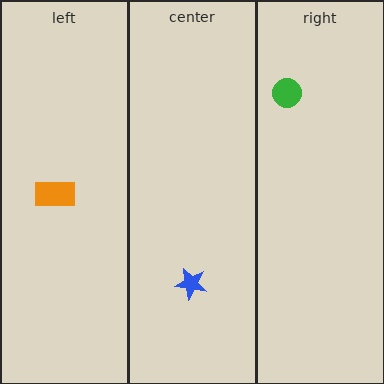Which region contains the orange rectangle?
The left region.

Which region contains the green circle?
The right region.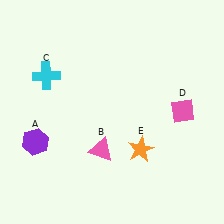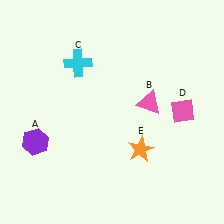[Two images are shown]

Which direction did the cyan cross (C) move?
The cyan cross (C) moved right.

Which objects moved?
The objects that moved are: the pink triangle (B), the cyan cross (C).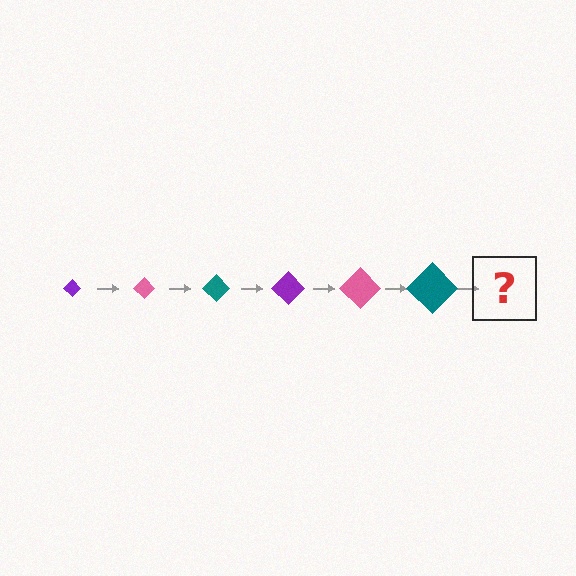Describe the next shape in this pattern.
It should be a purple diamond, larger than the previous one.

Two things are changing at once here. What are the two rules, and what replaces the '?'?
The two rules are that the diamond grows larger each step and the color cycles through purple, pink, and teal. The '?' should be a purple diamond, larger than the previous one.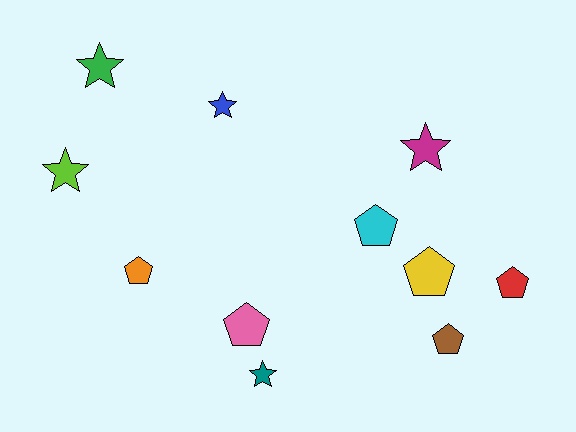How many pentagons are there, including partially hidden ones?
There are 6 pentagons.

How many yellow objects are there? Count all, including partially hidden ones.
There is 1 yellow object.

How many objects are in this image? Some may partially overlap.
There are 11 objects.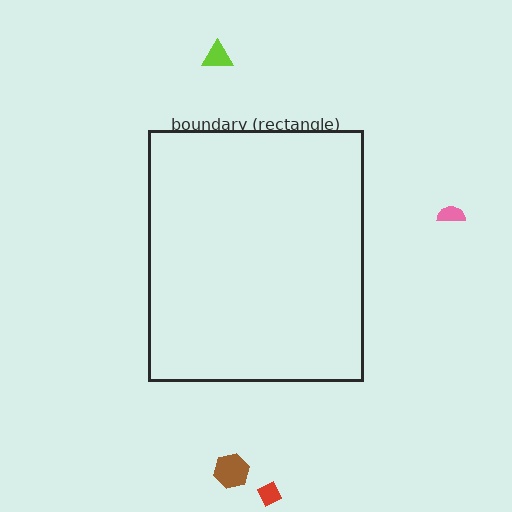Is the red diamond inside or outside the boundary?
Outside.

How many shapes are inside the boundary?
0 inside, 4 outside.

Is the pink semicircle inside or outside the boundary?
Outside.